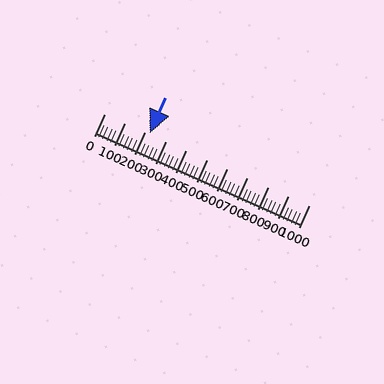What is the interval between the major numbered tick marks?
The major tick marks are spaced 100 units apart.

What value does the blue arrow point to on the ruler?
The blue arrow points to approximately 220.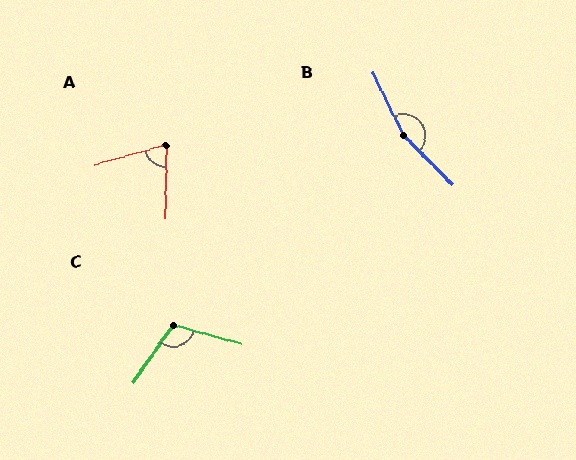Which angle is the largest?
B, at approximately 161 degrees.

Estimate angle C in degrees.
Approximately 110 degrees.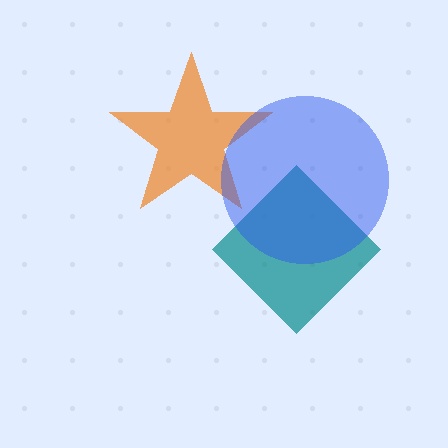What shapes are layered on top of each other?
The layered shapes are: an orange star, a teal diamond, a blue circle.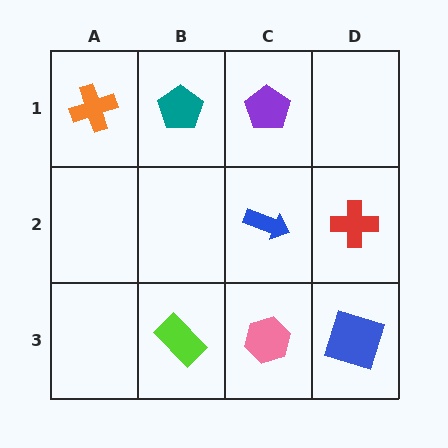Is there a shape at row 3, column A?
No, that cell is empty.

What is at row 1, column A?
An orange cross.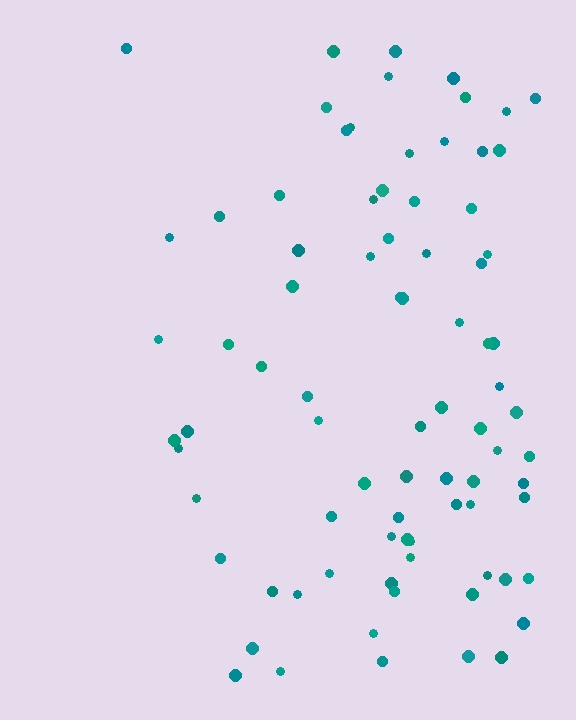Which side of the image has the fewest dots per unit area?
The left.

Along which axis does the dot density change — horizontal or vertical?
Horizontal.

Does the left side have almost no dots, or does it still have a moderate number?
Still a moderate number, just noticeably fewer than the right.